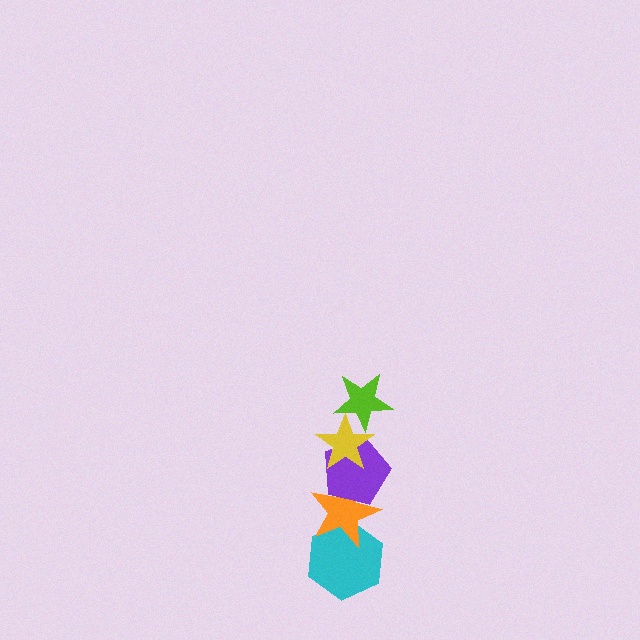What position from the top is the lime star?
The lime star is 1st from the top.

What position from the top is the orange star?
The orange star is 4th from the top.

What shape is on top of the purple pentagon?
The yellow star is on top of the purple pentagon.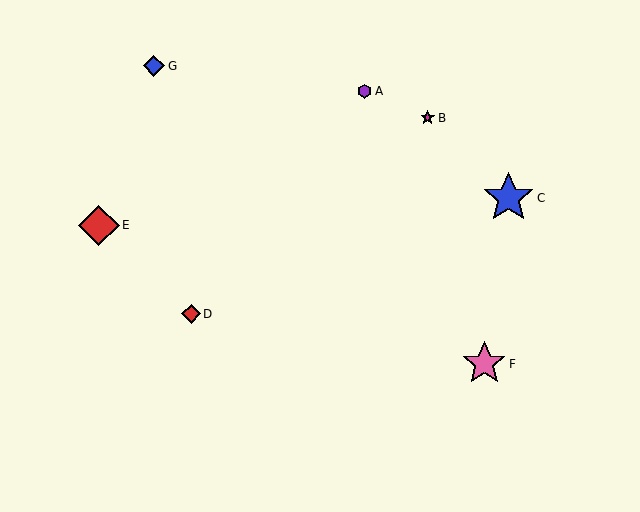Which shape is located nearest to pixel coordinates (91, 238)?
The red diamond (labeled E) at (99, 225) is nearest to that location.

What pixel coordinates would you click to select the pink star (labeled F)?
Click at (484, 364) to select the pink star F.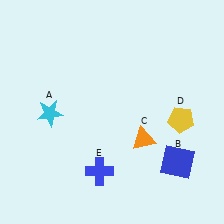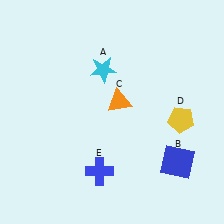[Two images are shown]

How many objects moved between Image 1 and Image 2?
2 objects moved between the two images.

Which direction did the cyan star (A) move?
The cyan star (A) moved right.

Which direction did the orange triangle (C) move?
The orange triangle (C) moved up.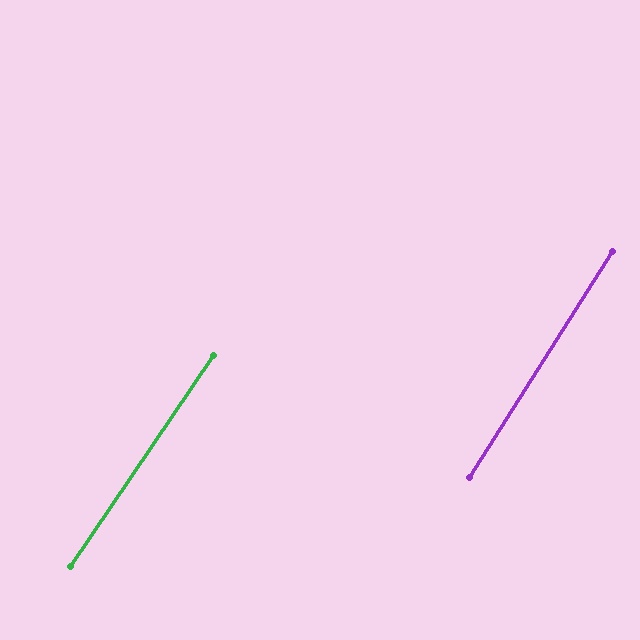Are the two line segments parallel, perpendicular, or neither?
Parallel — their directions differ by only 1.7°.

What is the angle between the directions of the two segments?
Approximately 2 degrees.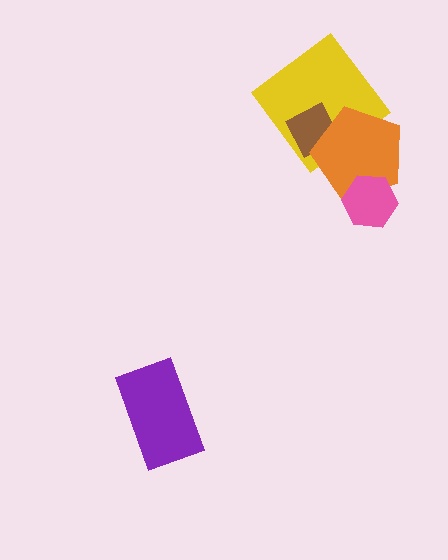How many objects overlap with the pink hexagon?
1 object overlaps with the pink hexagon.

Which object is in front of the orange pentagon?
The pink hexagon is in front of the orange pentagon.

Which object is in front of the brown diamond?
The orange pentagon is in front of the brown diamond.